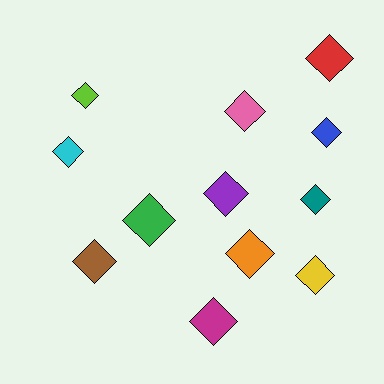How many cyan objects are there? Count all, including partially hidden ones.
There is 1 cyan object.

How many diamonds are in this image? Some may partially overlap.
There are 12 diamonds.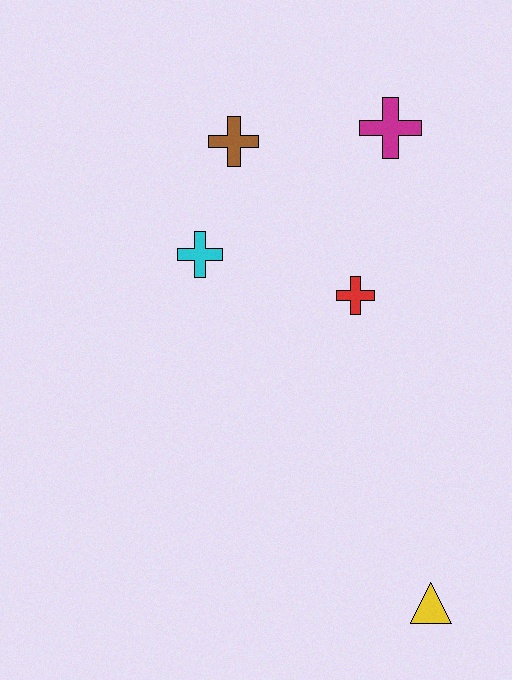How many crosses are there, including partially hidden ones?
There are 4 crosses.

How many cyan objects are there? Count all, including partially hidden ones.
There is 1 cyan object.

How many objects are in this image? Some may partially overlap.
There are 5 objects.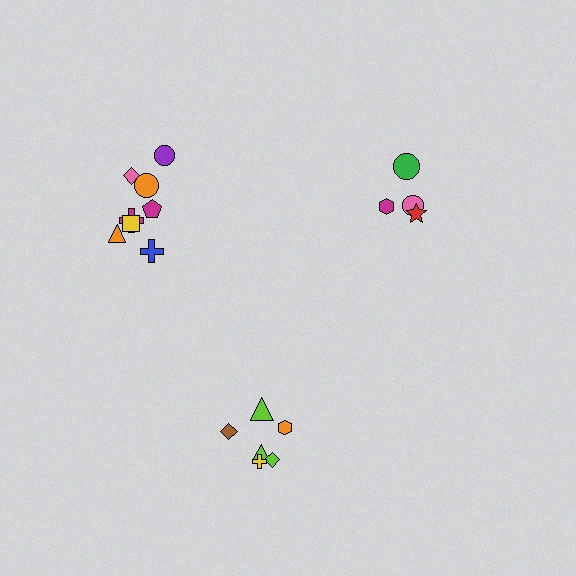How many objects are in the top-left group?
There are 8 objects.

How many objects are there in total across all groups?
There are 18 objects.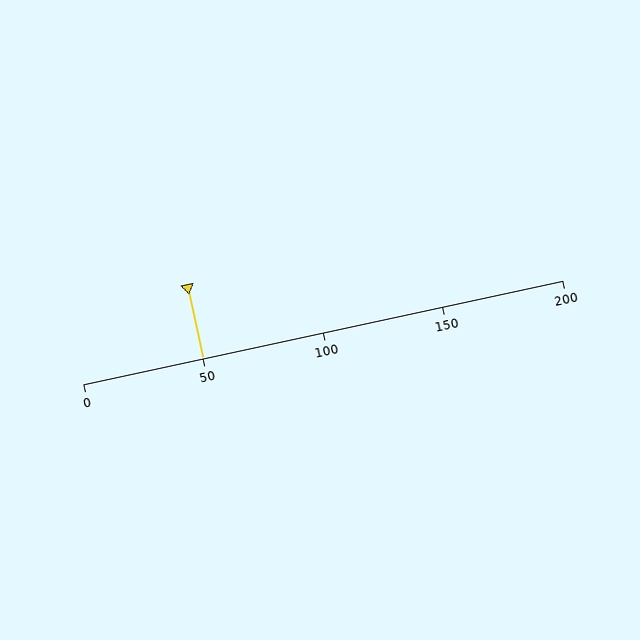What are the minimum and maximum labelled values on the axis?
The axis runs from 0 to 200.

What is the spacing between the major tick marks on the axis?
The major ticks are spaced 50 apart.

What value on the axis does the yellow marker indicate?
The marker indicates approximately 50.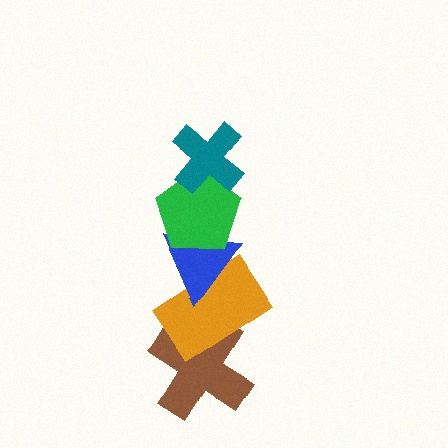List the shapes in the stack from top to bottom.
From top to bottom: the teal cross, the green pentagon, the blue triangle, the orange rectangle, the brown cross.